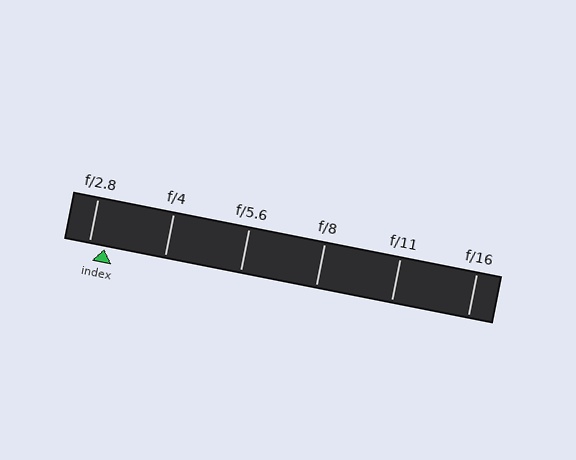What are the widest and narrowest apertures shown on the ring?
The widest aperture shown is f/2.8 and the narrowest is f/16.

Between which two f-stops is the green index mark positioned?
The index mark is between f/2.8 and f/4.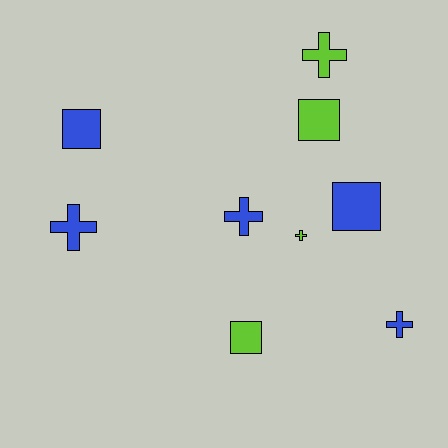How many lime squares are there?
There are 2 lime squares.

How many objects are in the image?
There are 9 objects.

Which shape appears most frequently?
Cross, with 5 objects.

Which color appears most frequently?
Blue, with 5 objects.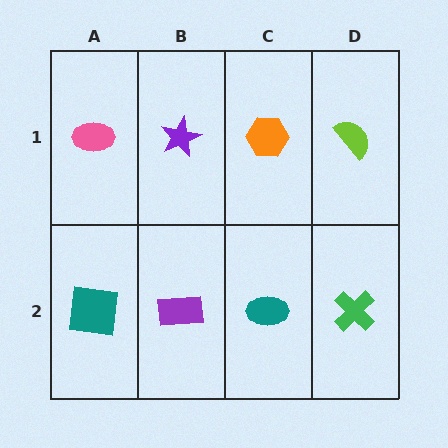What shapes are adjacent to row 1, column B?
A purple rectangle (row 2, column B), a pink ellipse (row 1, column A), an orange hexagon (row 1, column C).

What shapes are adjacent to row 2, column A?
A pink ellipse (row 1, column A), a purple rectangle (row 2, column B).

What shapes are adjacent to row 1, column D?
A green cross (row 2, column D), an orange hexagon (row 1, column C).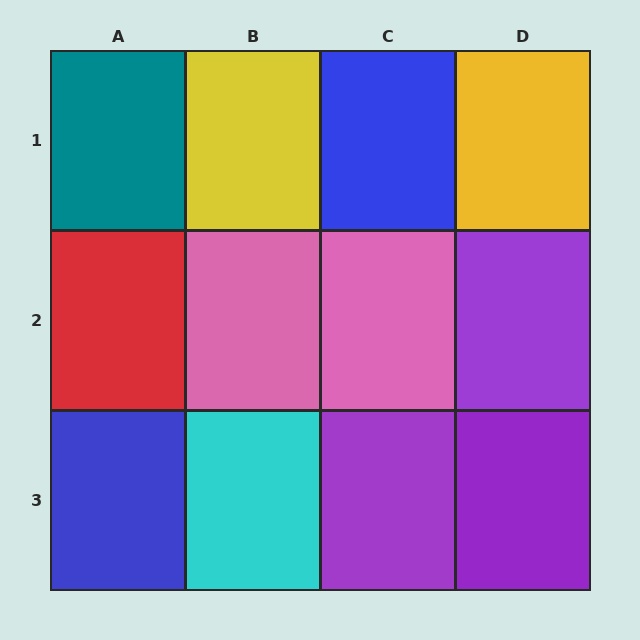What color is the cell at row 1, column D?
Yellow.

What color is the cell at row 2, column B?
Pink.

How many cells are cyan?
1 cell is cyan.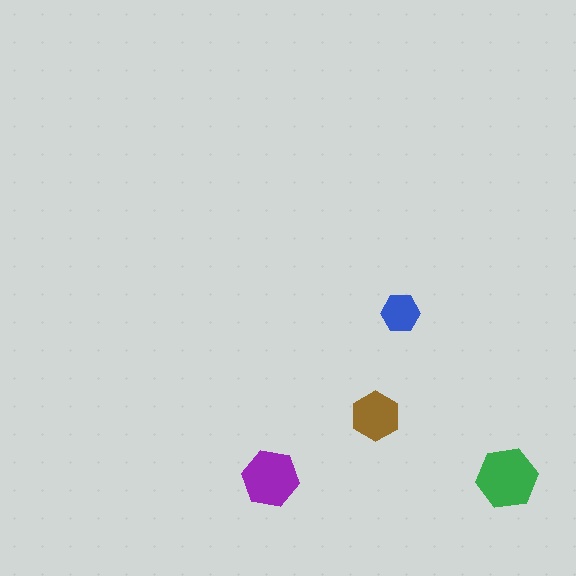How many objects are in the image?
There are 4 objects in the image.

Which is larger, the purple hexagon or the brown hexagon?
The purple one.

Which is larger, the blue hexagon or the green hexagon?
The green one.